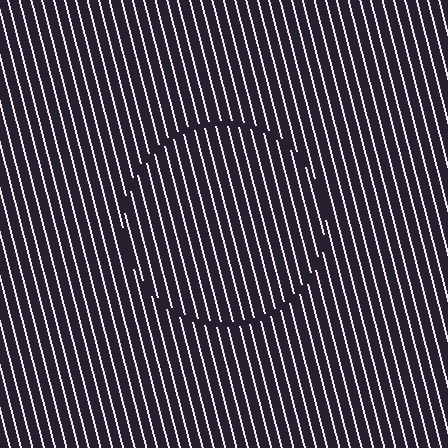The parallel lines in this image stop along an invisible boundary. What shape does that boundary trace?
An illusory circle. The interior of the shape contains the same grating, shifted by half a period — the contour is defined by the phase discontinuity where line-ends from the inner and outer gratings abut.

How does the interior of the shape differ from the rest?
The interior of the shape contains the same grating, shifted by half a period — the contour is defined by the phase discontinuity where line-ends from the inner and outer gratings abut.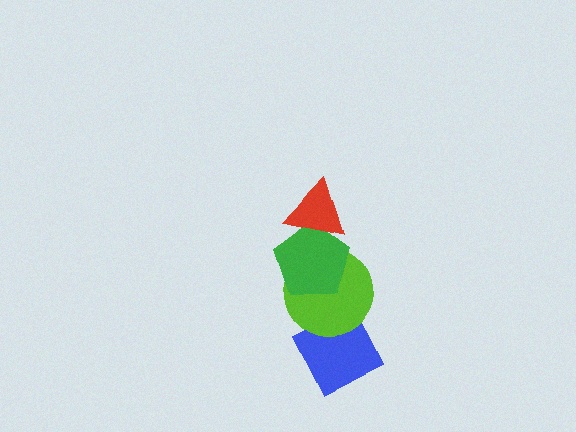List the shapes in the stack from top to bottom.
From top to bottom: the red triangle, the green pentagon, the lime circle, the blue diamond.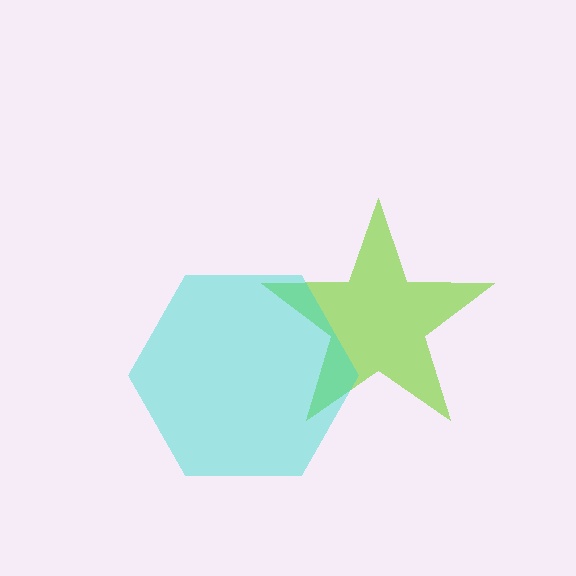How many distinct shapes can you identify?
There are 2 distinct shapes: a lime star, a cyan hexagon.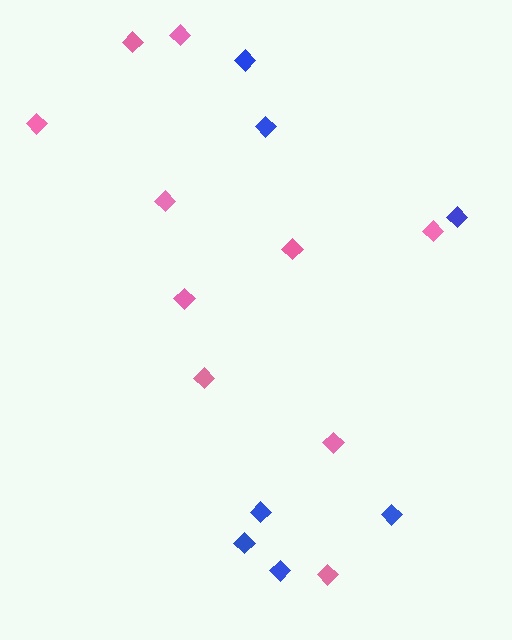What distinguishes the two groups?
There are 2 groups: one group of blue diamonds (7) and one group of pink diamonds (10).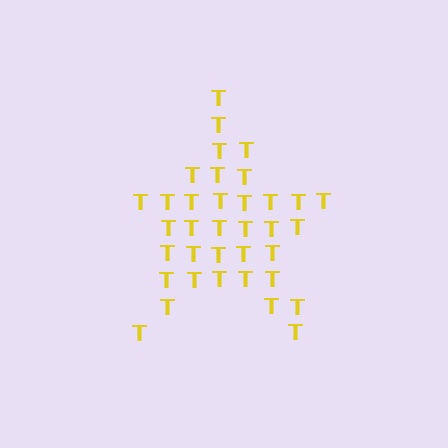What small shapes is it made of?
It is made of small letter T's.